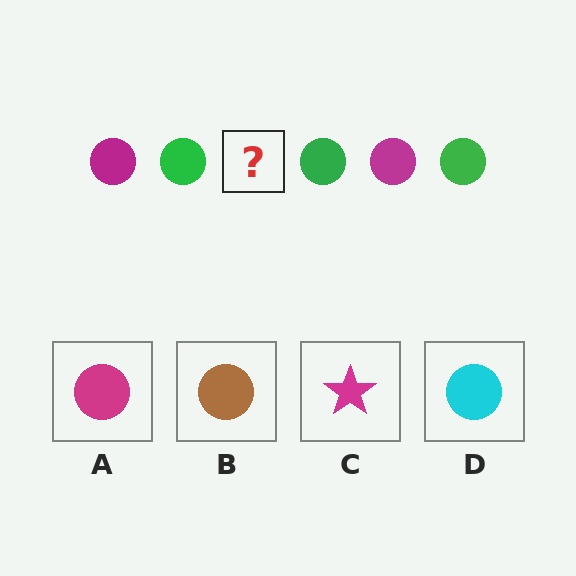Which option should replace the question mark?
Option A.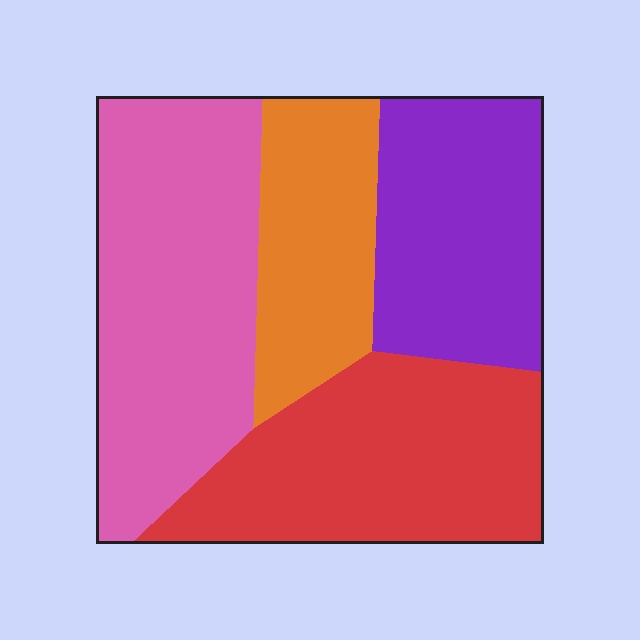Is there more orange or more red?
Red.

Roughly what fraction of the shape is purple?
Purple takes up about one fifth (1/5) of the shape.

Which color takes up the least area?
Orange, at roughly 15%.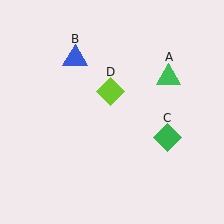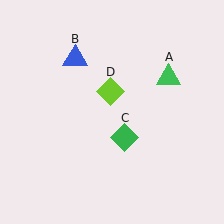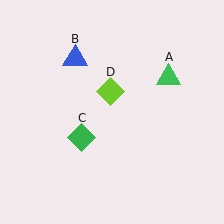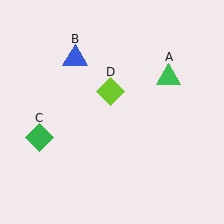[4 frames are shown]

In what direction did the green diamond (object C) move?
The green diamond (object C) moved left.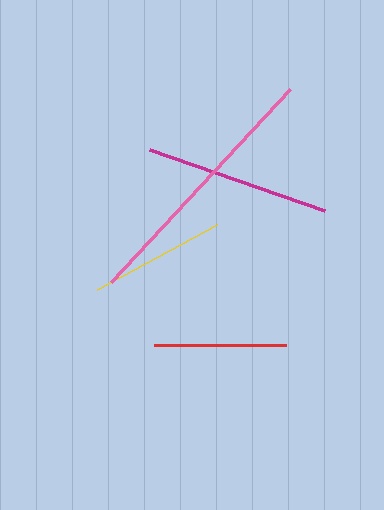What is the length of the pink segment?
The pink segment is approximately 264 pixels long.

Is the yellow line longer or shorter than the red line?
The yellow line is longer than the red line.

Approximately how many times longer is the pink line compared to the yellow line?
The pink line is approximately 1.9 times the length of the yellow line.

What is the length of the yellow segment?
The yellow segment is approximately 136 pixels long.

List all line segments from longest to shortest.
From longest to shortest: pink, magenta, yellow, red.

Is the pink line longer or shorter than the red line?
The pink line is longer than the red line.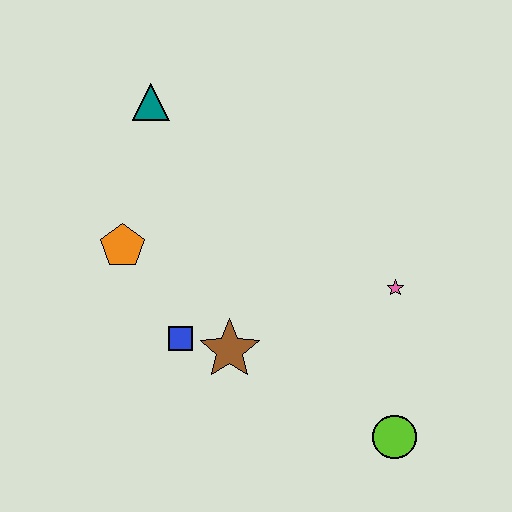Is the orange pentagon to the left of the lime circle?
Yes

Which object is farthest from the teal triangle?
The lime circle is farthest from the teal triangle.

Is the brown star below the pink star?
Yes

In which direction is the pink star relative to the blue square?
The pink star is to the right of the blue square.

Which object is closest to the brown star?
The blue square is closest to the brown star.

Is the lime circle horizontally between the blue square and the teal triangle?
No